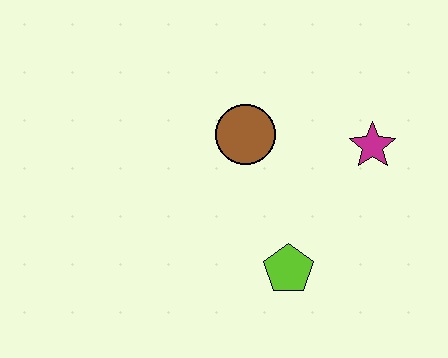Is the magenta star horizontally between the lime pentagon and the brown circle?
No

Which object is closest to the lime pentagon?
The brown circle is closest to the lime pentagon.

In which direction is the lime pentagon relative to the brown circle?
The lime pentagon is below the brown circle.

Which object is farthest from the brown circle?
The lime pentagon is farthest from the brown circle.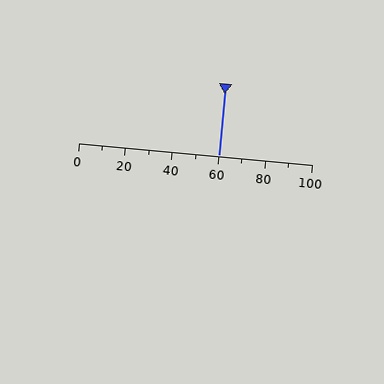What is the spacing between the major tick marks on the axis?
The major ticks are spaced 20 apart.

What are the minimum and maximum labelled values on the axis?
The axis runs from 0 to 100.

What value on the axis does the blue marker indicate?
The marker indicates approximately 60.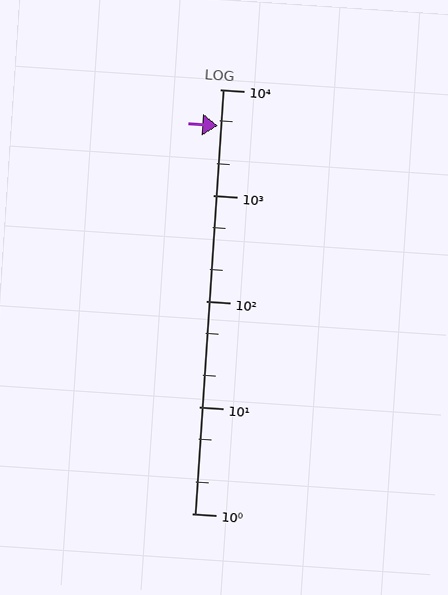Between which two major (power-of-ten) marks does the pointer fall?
The pointer is between 1000 and 10000.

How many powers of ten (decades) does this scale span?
The scale spans 4 decades, from 1 to 10000.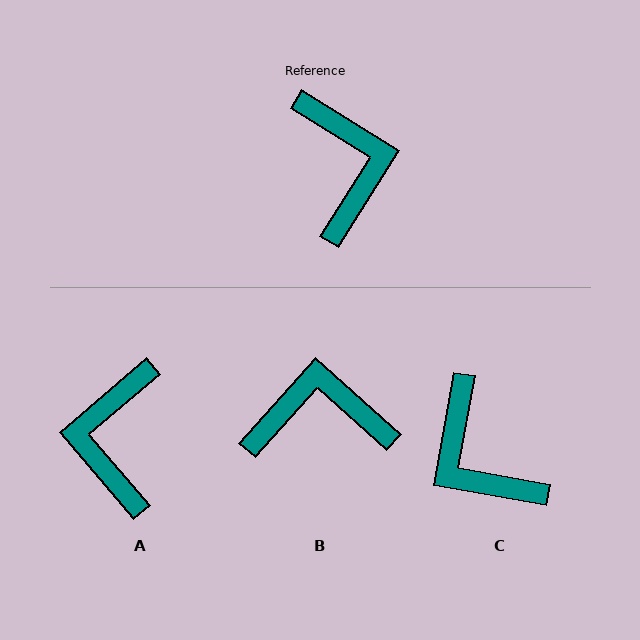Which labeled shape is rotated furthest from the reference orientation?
A, about 162 degrees away.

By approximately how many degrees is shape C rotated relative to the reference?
Approximately 158 degrees clockwise.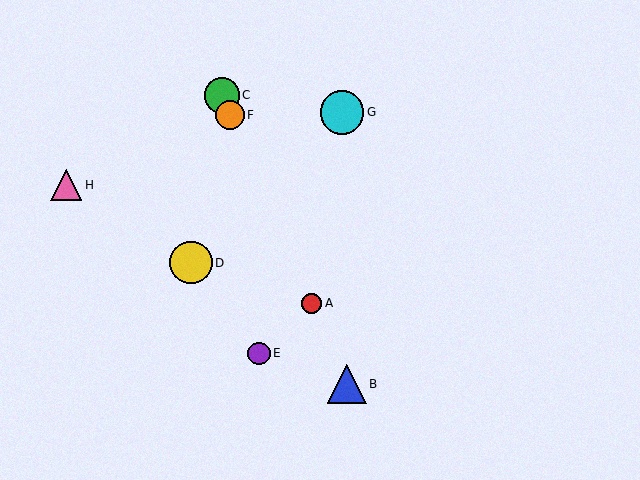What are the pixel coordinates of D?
Object D is at (191, 263).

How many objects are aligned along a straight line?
4 objects (A, B, C, F) are aligned along a straight line.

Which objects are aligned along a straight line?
Objects A, B, C, F are aligned along a straight line.